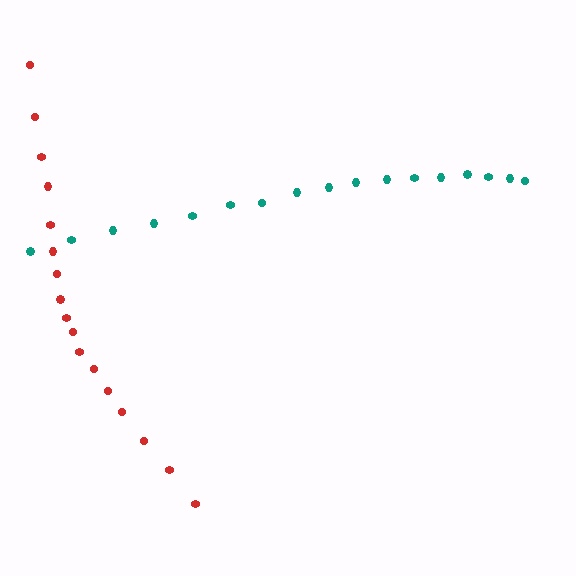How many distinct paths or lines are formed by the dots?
There are 2 distinct paths.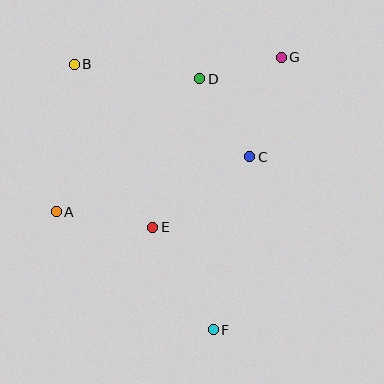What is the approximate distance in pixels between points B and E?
The distance between B and E is approximately 181 pixels.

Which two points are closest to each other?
Points D and G are closest to each other.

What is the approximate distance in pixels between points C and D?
The distance between C and D is approximately 92 pixels.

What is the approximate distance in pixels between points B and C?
The distance between B and C is approximately 198 pixels.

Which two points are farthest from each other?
Points B and F are farthest from each other.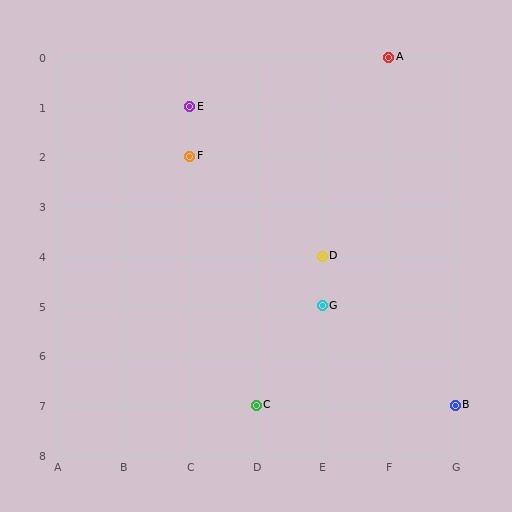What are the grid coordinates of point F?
Point F is at grid coordinates (C, 2).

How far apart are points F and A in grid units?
Points F and A are 3 columns and 2 rows apart (about 3.6 grid units diagonally).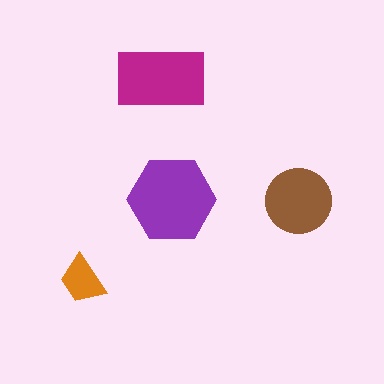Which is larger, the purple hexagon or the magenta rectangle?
The purple hexagon.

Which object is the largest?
The purple hexagon.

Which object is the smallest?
The orange trapezoid.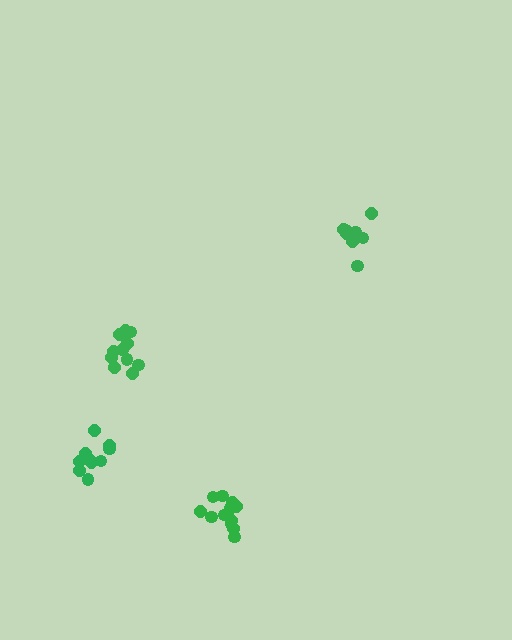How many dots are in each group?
Group 1: 11 dots, Group 2: 9 dots, Group 3: 11 dots, Group 4: 12 dots (43 total).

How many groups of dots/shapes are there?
There are 4 groups.